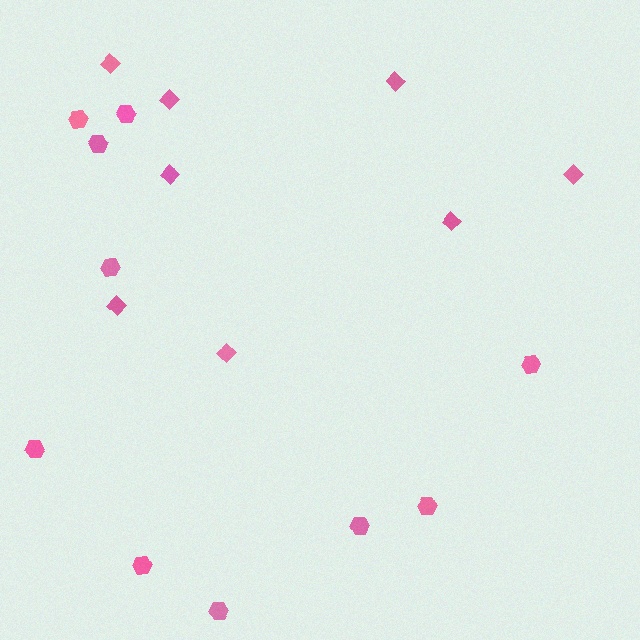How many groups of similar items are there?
There are 2 groups: one group of hexagons (10) and one group of diamonds (8).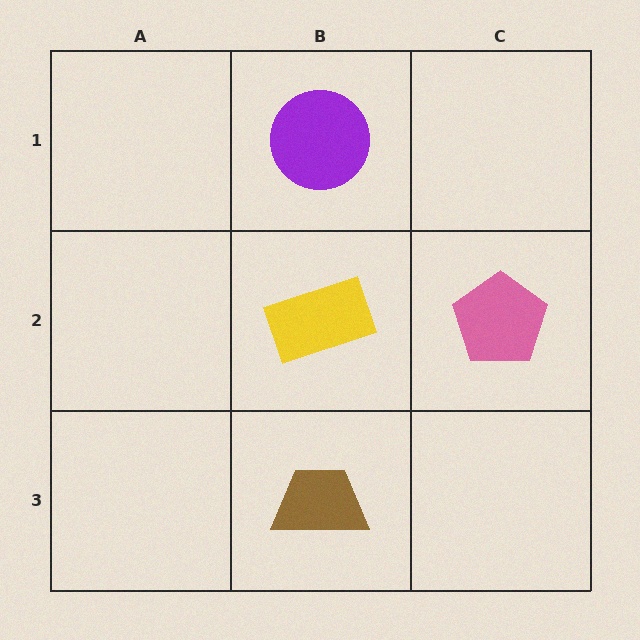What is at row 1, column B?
A purple circle.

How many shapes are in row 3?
1 shape.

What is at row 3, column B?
A brown trapezoid.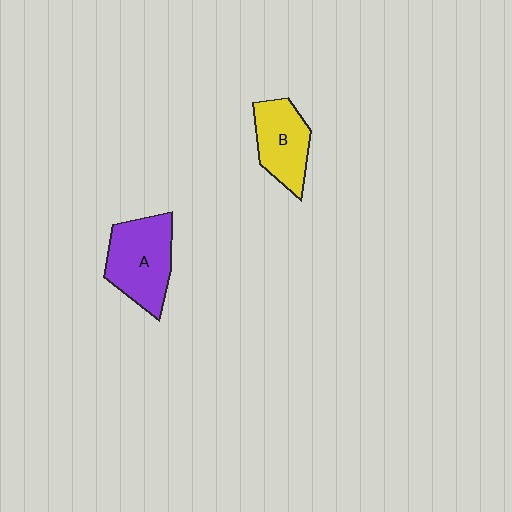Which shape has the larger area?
Shape A (purple).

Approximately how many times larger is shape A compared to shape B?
Approximately 1.3 times.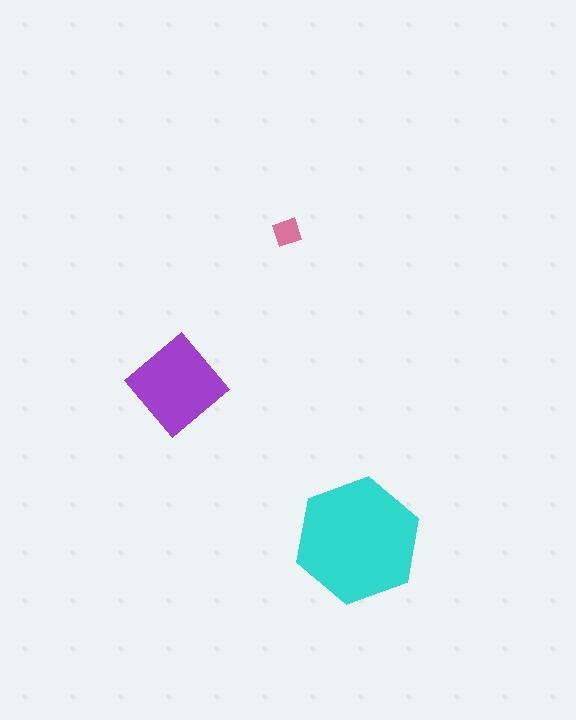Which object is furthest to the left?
The purple diamond is leftmost.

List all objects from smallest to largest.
The pink diamond, the purple diamond, the cyan hexagon.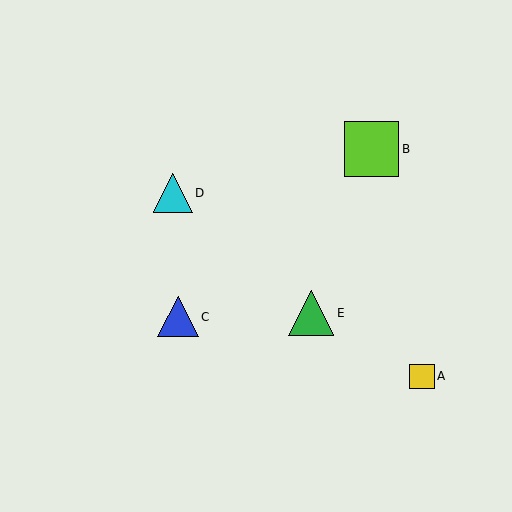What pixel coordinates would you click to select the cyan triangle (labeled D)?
Click at (173, 193) to select the cyan triangle D.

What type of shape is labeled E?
Shape E is a green triangle.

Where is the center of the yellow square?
The center of the yellow square is at (422, 376).